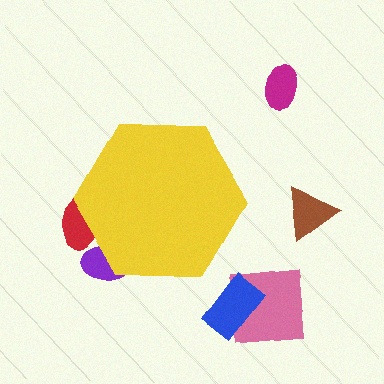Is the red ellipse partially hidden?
Yes, the red ellipse is partially hidden behind the yellow hexagon.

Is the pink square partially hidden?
No, the pink square is fully visible.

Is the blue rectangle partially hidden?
No, the blue rectangle is fully visible.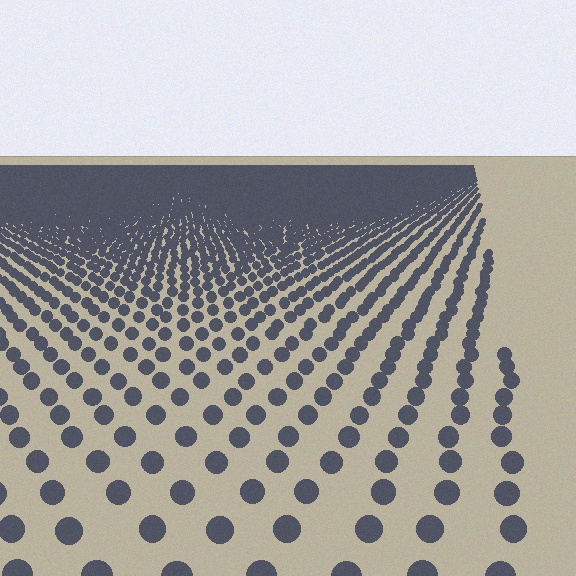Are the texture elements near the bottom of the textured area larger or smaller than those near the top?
Larger. Near the bottom, elements are closer to the viewer and appear at a bigger on-screen size.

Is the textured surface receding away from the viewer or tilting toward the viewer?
The surface is receding away from the viewer. Texture elements get smaller and denser toward the top.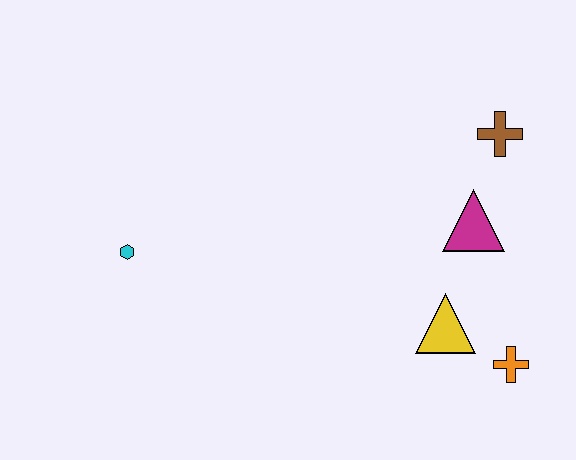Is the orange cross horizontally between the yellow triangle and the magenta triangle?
No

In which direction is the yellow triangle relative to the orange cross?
The yellow triangle is to the left of the orange cross.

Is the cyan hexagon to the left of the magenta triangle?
Yes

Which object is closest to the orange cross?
The yellow triangle is closest to the orange cross.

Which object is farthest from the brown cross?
The cyan hexagon is farthest from the brown cross.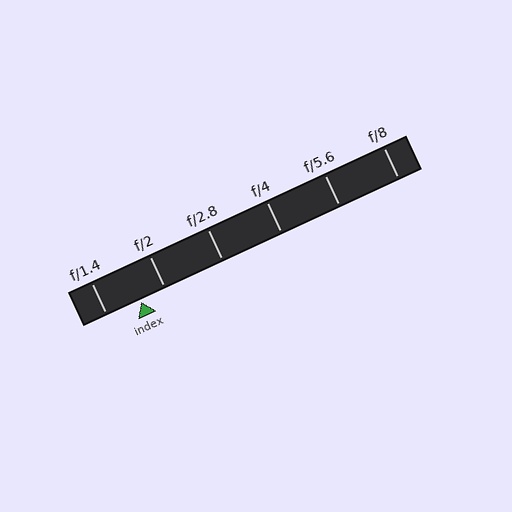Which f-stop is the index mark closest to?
The index mark is closest to f/2.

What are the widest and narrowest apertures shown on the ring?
The widest aperture shown is f/1.4 and the narrowest is f/8.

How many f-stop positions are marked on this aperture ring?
There are 6 f-stop positions marked.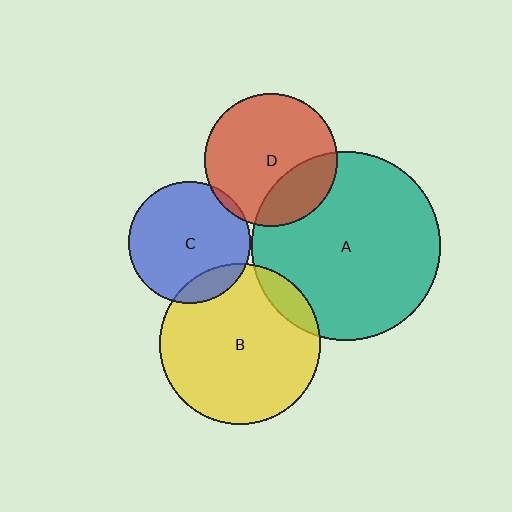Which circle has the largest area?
Circle A (teal).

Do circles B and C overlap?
Yes.